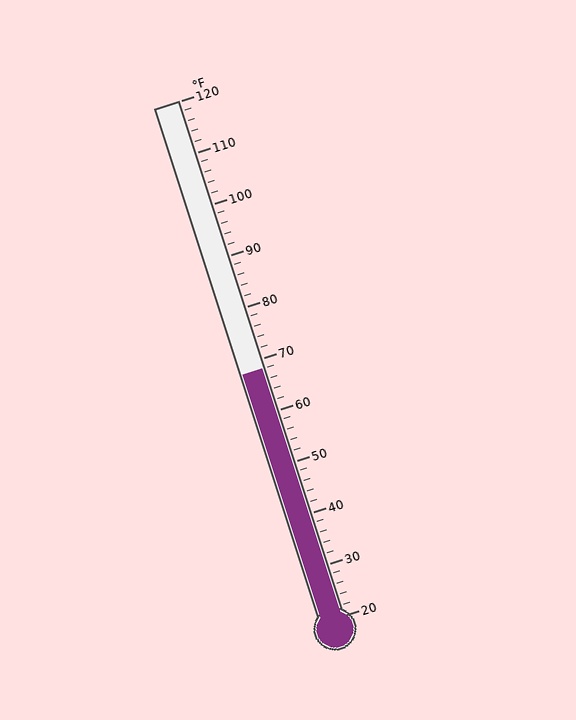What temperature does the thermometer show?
The thermometer shows approximately 68°F.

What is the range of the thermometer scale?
The thermometer scale ranges from 20°F to 120°F.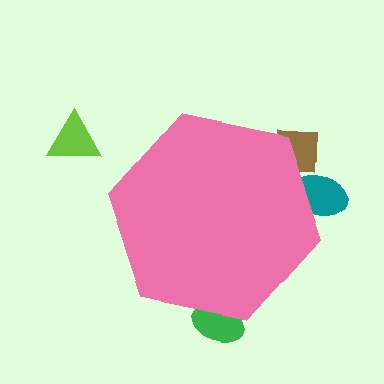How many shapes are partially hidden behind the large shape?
3 shapes are partially hidden.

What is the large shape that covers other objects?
A pink hexagon.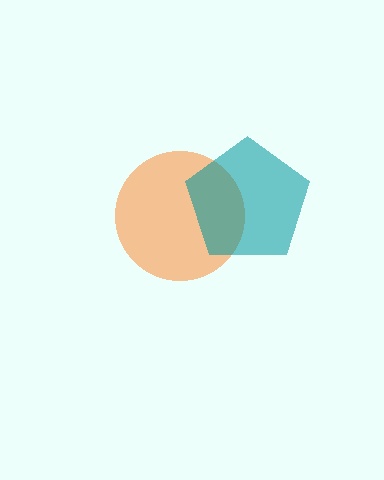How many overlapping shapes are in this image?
There are 2 overlapping shapes in the image.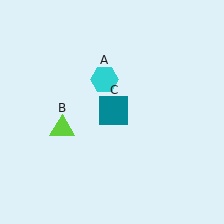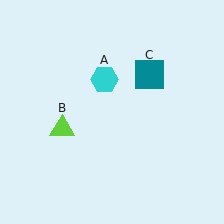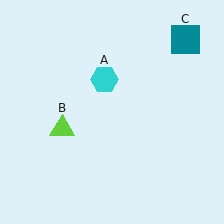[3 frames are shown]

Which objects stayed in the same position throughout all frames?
Cyan hexagon (object A) and lime triangle (object B) remained stationary.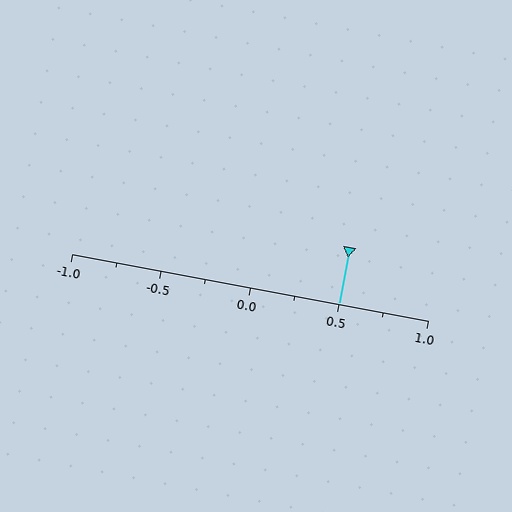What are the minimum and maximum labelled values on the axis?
The axis runs from -1.0 to 1.0.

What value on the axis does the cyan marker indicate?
The marker indicates approximately 0.5.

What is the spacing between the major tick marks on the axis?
The major ticks are spaced 0.5 apart.